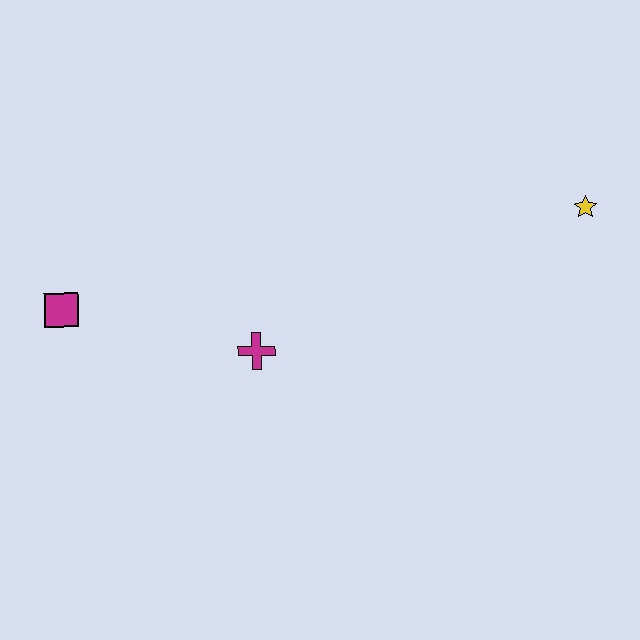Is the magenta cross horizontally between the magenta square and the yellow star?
Yes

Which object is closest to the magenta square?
The magenta cross is closest to the magenta square.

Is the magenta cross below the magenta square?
Yes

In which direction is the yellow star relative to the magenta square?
The yellow star is to the right of the magenta square.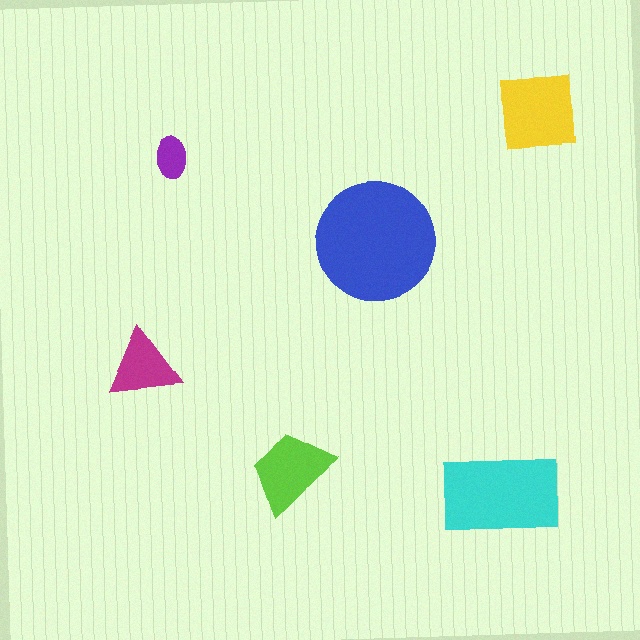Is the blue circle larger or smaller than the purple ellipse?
Larger.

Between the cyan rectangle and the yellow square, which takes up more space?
The cyan rectangle.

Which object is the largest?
The blue circle.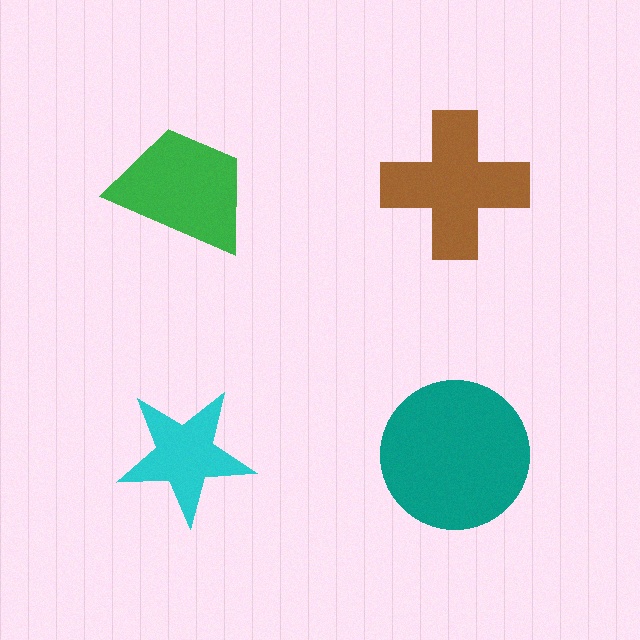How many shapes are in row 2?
2 shapes.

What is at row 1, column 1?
A green trapezoid.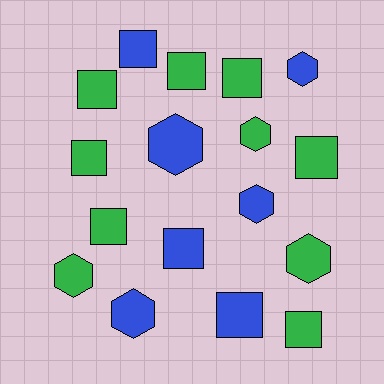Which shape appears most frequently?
Square, with 10 objects.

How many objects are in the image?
There are 17 objects.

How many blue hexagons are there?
There are 4 blue hexagons.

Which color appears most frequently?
Green, with 10 objects.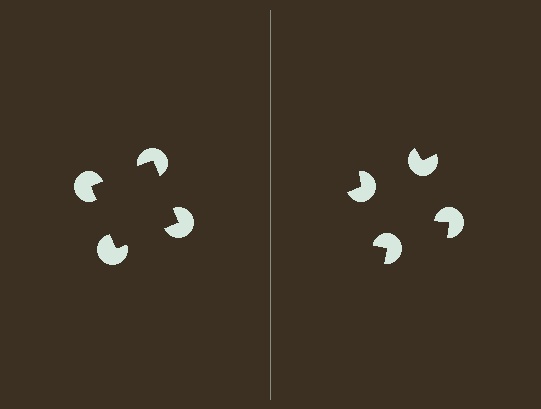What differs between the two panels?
The pac-man discs are positioned identically on both sides; only the wedge orientations differ. On the left they align to a square; on the right they are misaligned.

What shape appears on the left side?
An illusory square.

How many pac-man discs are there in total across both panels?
8 — 4 on each side.